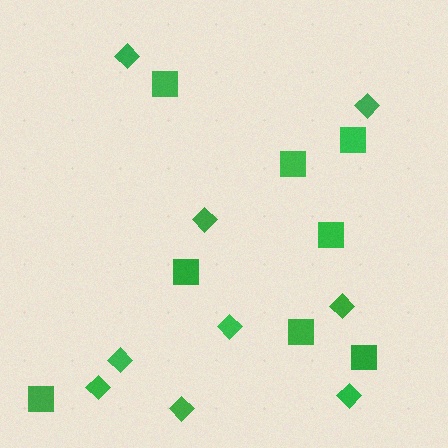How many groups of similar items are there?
There are 2 groups: one group of diamonds (9) and one group of squares (8).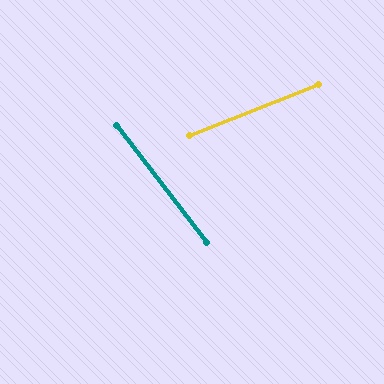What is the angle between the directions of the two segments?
Approximately 74 degrees.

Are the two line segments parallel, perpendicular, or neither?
Neither parallel nor perpendicular — they differ by about 74°.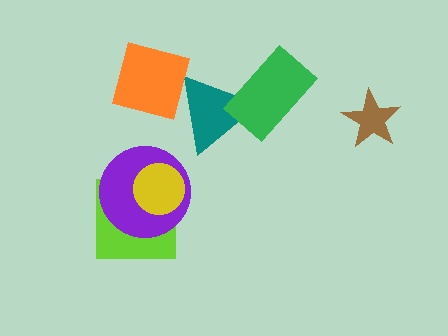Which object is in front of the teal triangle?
The green rectangle is in front of the teal triangle.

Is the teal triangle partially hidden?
Yes, it is partially covered by another shape.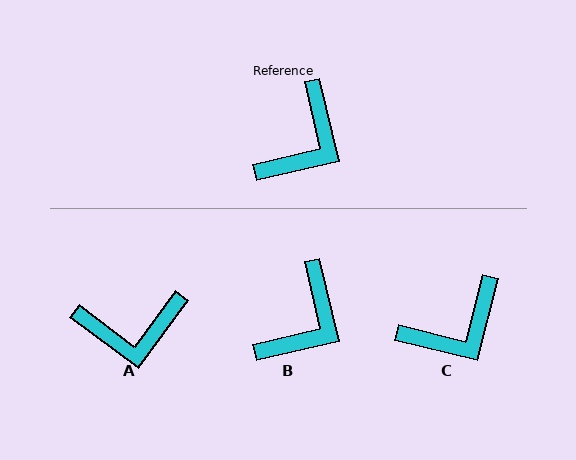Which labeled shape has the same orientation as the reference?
B.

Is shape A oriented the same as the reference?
No, it is off by about 50 degrees.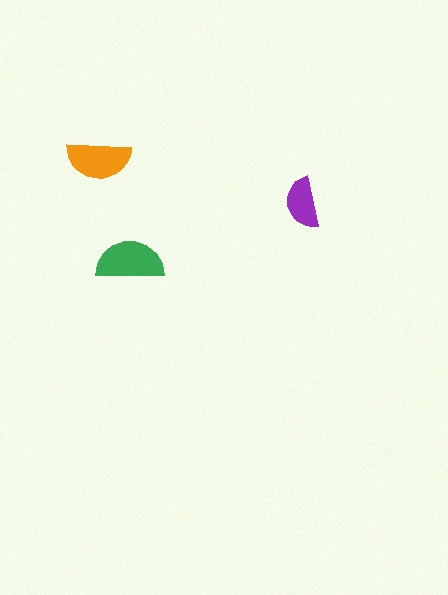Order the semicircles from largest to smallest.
the green one, the orange one, the purple one.